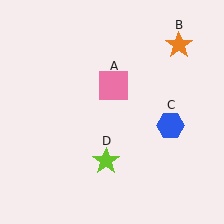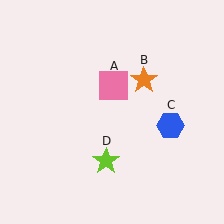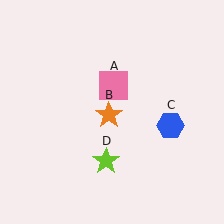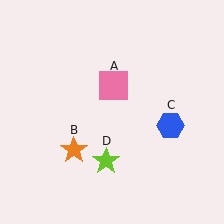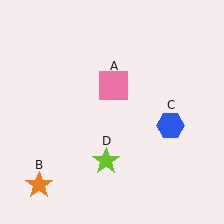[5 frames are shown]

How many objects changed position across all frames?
1 object changed position: orange star (object B).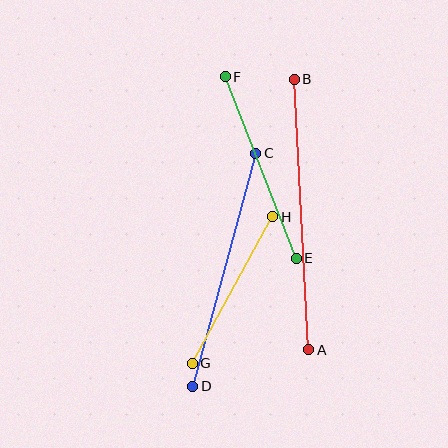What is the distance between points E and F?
The distance is approximately 195 pixels.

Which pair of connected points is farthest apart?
Points A and B are farthest apart.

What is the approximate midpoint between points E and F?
The midpoint is at approximately (261, 168) pixels.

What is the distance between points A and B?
The distance is approximately 271 pixels.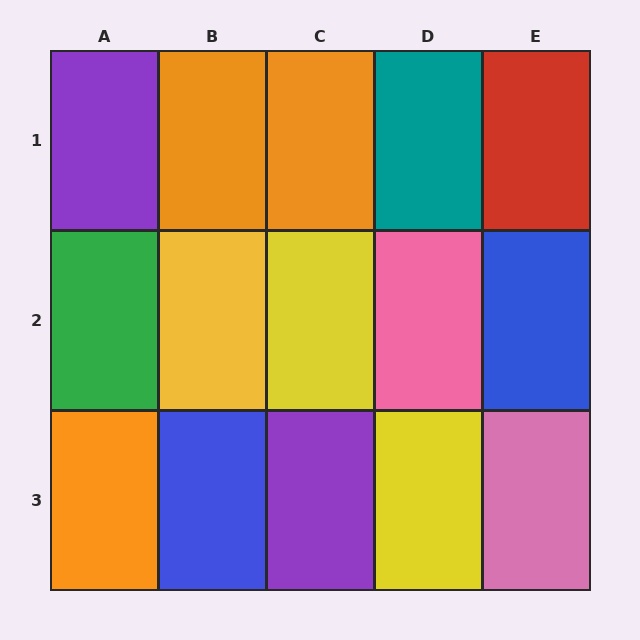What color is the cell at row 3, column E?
Pink.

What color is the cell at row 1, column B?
Orange.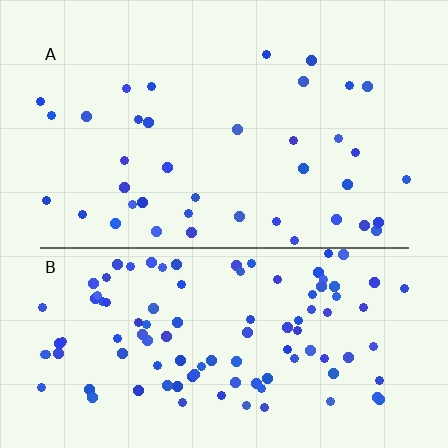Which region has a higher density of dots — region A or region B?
B (the bottom).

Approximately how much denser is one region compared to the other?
Approximately 2.8× — region B over region A.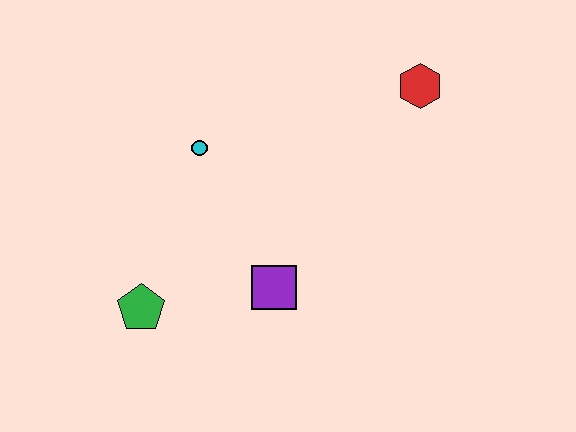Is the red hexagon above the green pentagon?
Yes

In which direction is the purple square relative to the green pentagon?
The purple square is to the right of the green pentagon.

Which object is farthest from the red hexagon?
The green pentagon is farthest from the red hexagon.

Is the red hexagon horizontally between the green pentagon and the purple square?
No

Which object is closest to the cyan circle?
The purple square is closest to the cyan circle.